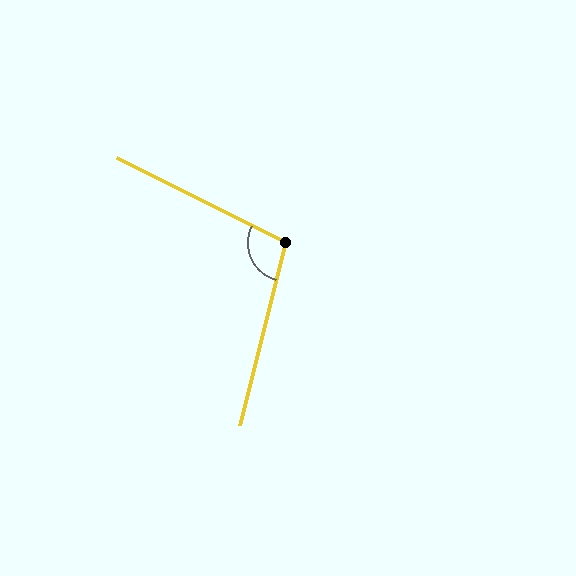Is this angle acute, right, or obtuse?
It is obtuse.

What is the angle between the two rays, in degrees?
Approximately 103 degrees.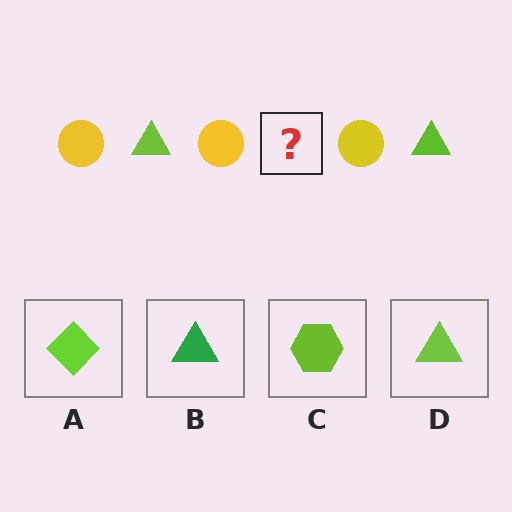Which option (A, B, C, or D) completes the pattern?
D.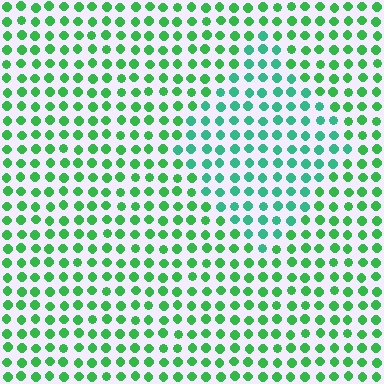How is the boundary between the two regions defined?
The boundary is defined purely by a slight shift in hue (about 29 degrees). Spacing, size, and orientation are identical on both sides.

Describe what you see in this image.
The image is filled with small green elements in a uniform arrangement. A diamond-shaped region is visible where the elements are tinted to a slightly different hue, forming a subtle color boundary.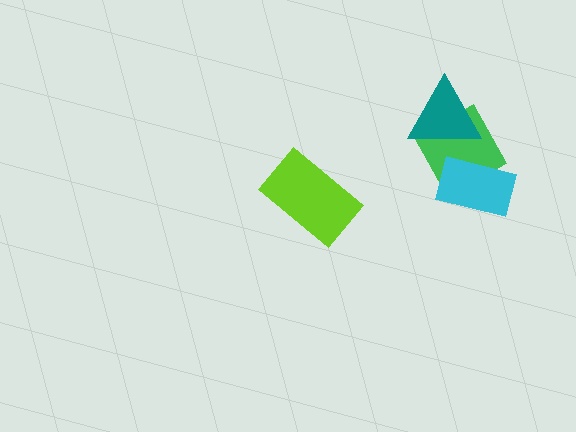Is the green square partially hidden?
Yes, it is partially covered by another shape.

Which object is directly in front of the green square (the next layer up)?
The teal triangle is directly in front of the green square.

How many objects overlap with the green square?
2 objects overlap with the green square.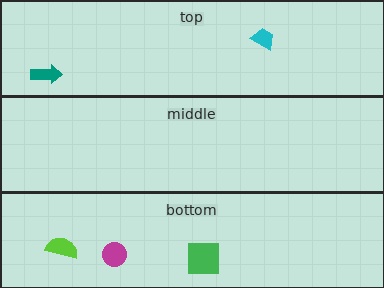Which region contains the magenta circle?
The bottom region.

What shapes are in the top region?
The cyan trapezoid, the teal arrow.